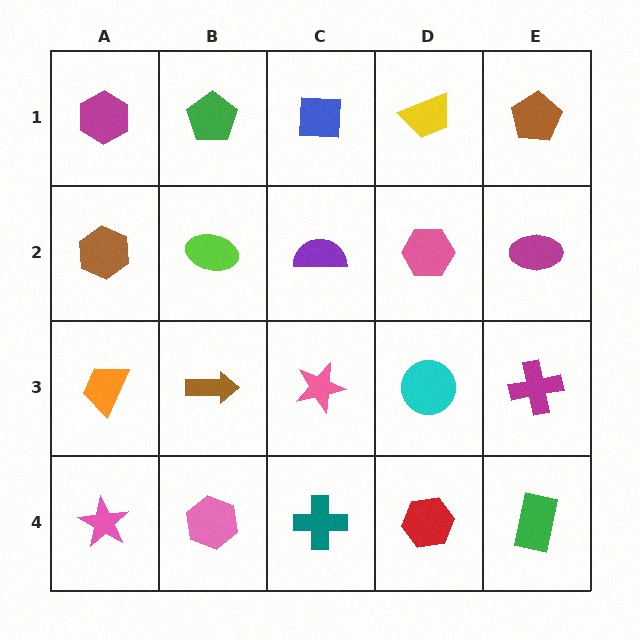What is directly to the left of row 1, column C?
A green pentagon.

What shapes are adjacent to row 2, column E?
A brown pentagon (row 1, column E), a magenta cross (row 3, column E), a pink hexagon (row 2, column D).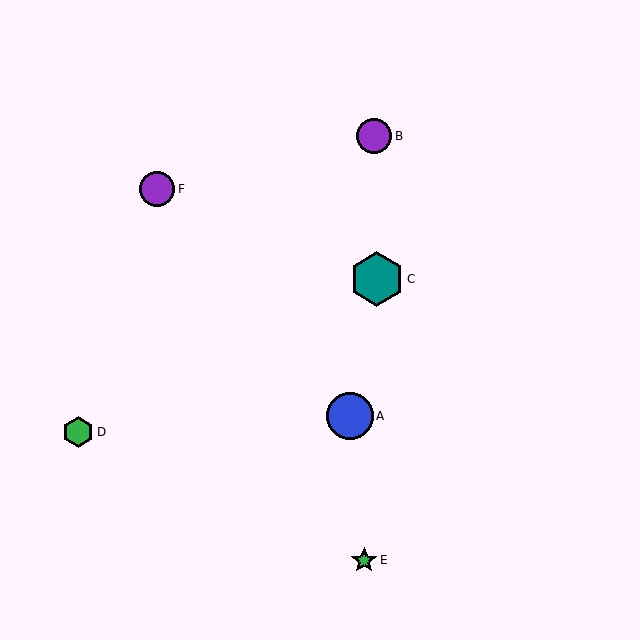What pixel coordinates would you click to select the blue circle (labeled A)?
Click at (350, 416) to select the blue circle A.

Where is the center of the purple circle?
The center of the purple circle is at (374, 136).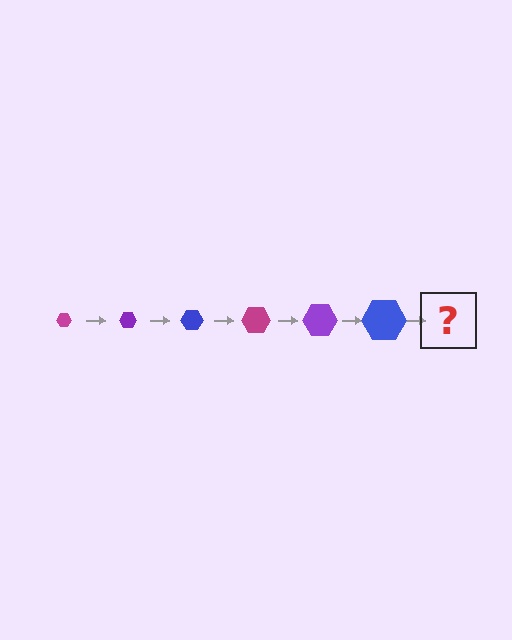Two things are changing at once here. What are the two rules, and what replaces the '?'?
The two rules are that the hexagon grows larger each step and the color cycles through magenta, purple, and blue. The '?' should be a magenta hexagon, larger than the previous one.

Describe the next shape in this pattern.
It should be a magenta hexagon, larger than the previous one.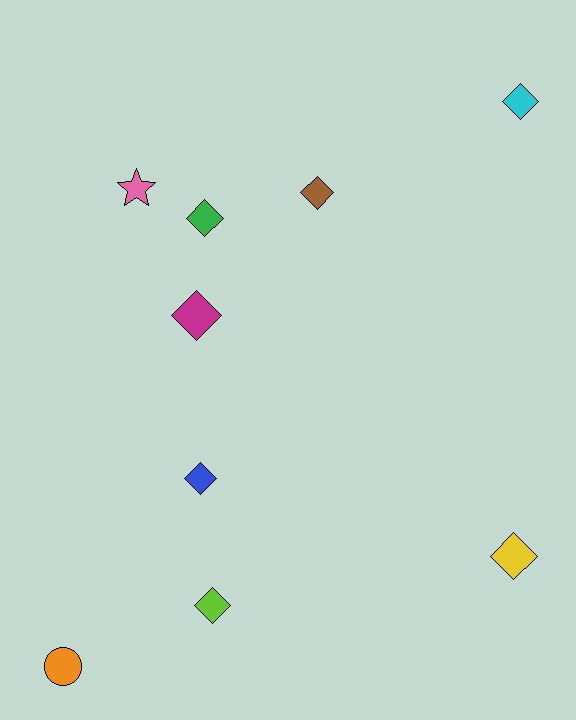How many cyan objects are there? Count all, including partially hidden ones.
There is 1 cyan object.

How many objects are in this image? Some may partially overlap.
There are 9 objects.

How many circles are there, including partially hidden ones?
There is 1 circle.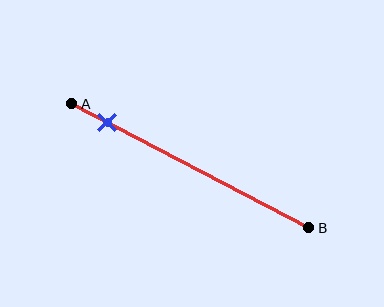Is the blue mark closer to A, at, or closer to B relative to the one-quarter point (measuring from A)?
The blue mark is closer to point A than the one-quarter point of segment AB.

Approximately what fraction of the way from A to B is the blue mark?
The blue mark is approximately 15% of the way from A to B.